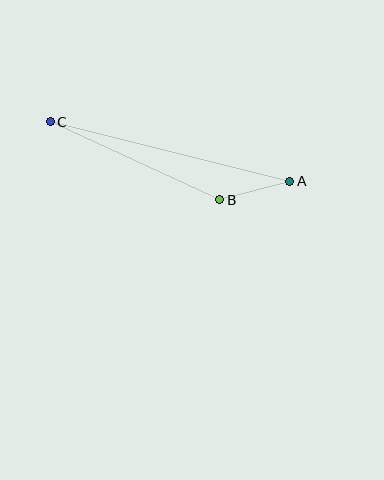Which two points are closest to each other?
Points A and B are closest to each other.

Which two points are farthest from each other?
Points A and C are farthest from each other.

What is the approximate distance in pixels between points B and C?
The distance between B and C is approximately 187 pixels.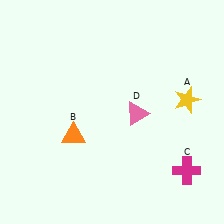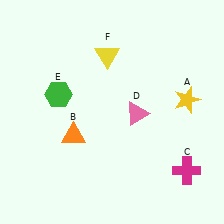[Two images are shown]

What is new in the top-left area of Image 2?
A yellow triangle (F) was added in the top-left area of Image 2.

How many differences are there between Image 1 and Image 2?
There are 2 differences between the two images.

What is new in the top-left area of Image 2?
A green hexagon (E) was added in the top-left area of Image 2.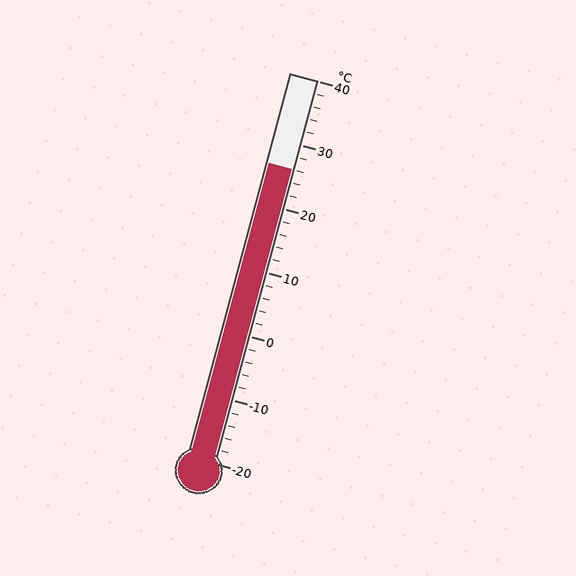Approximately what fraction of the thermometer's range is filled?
The thermometer is filled to approximately 75% of its range.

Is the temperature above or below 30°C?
The temperature is below 30°C.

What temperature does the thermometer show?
The thermometer shows approximately 26°C.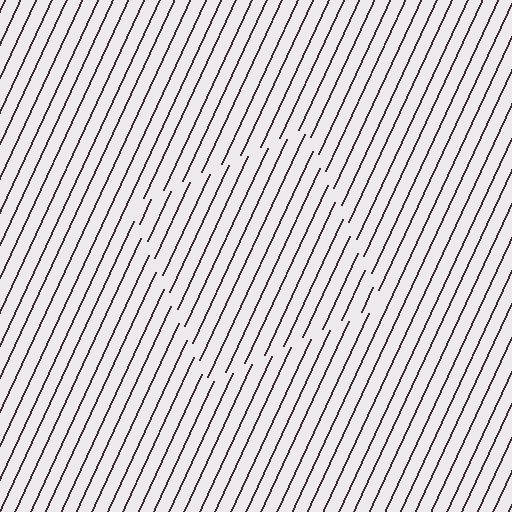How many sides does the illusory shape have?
4 sides — the line-ends trace a square.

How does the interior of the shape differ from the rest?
The interior of the shape contains the same grating, shifted by half a period — the contour is defined by the phase discontinuity where line-ends from the inner and outer gratings abut.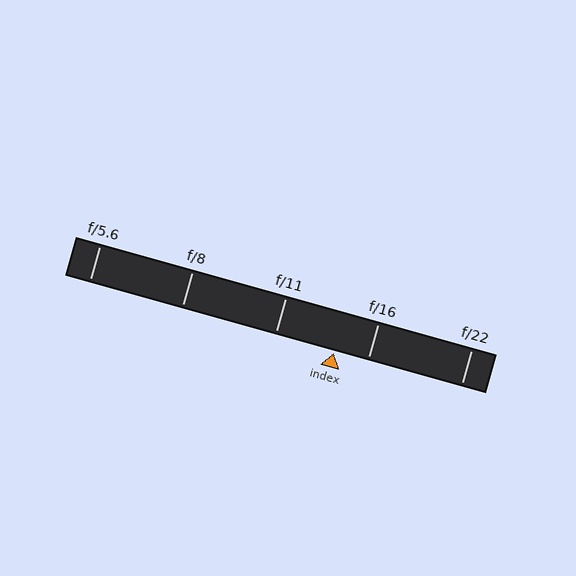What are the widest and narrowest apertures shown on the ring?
The widest aperture shown is f/5.6 and the narrowest is f/22.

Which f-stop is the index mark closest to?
The index mark is closest to f/16.